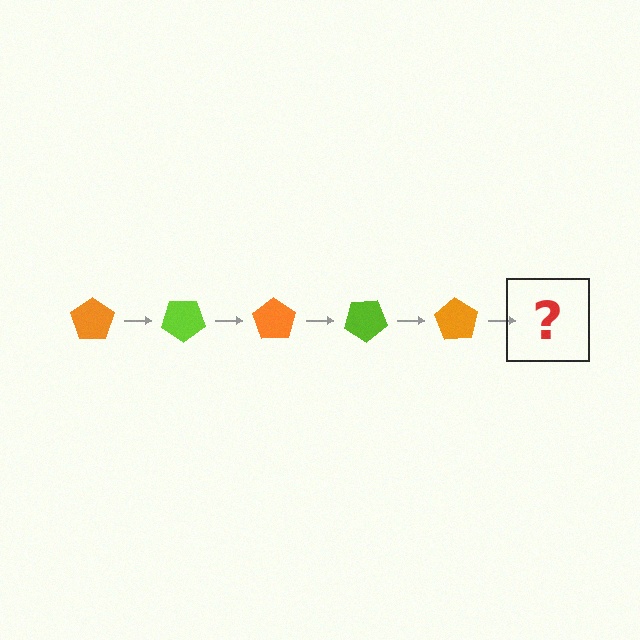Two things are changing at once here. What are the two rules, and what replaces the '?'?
The two rules are that it rotates 35 degrees each step and the color cycles through orange and lime. The '?' should be a lime pentagon, rotated 175 degrees from the start.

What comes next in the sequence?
The next element should be a lime pentagon, rotated 175 degrees from the start.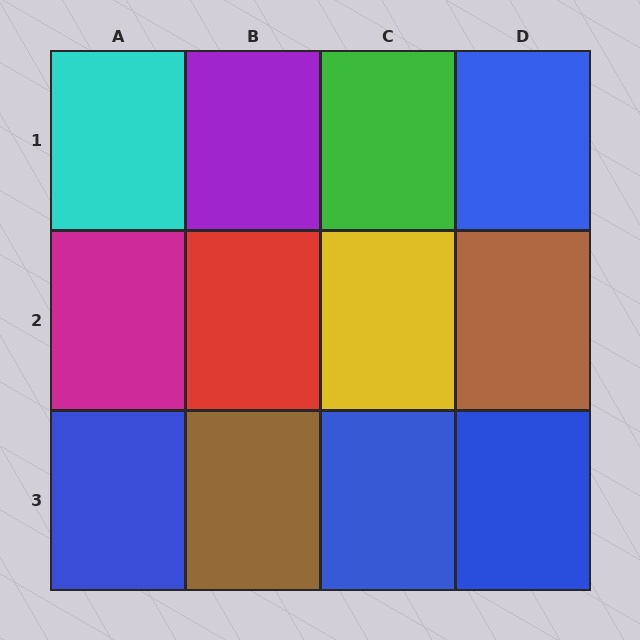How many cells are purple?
1 cell is purple.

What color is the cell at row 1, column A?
Cyan.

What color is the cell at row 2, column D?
Brown.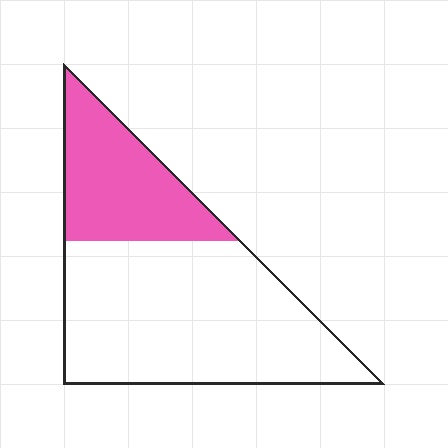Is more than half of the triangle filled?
No.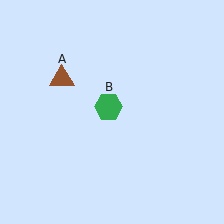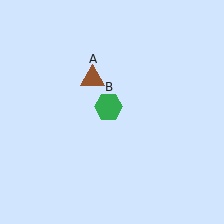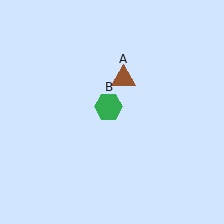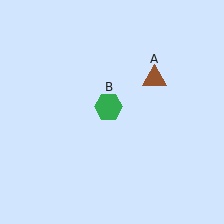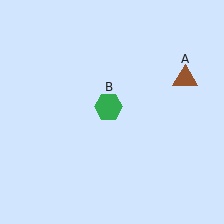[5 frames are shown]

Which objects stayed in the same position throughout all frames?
Green hexagon (object B) remained stationary.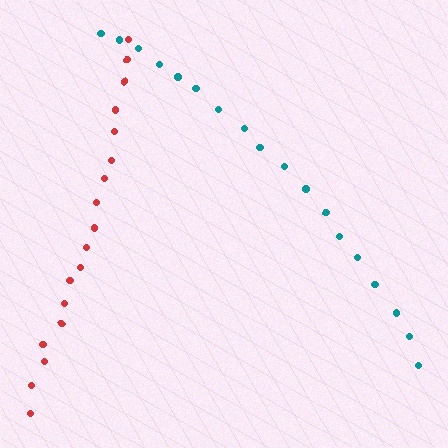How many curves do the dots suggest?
There are 2 distinct paths.